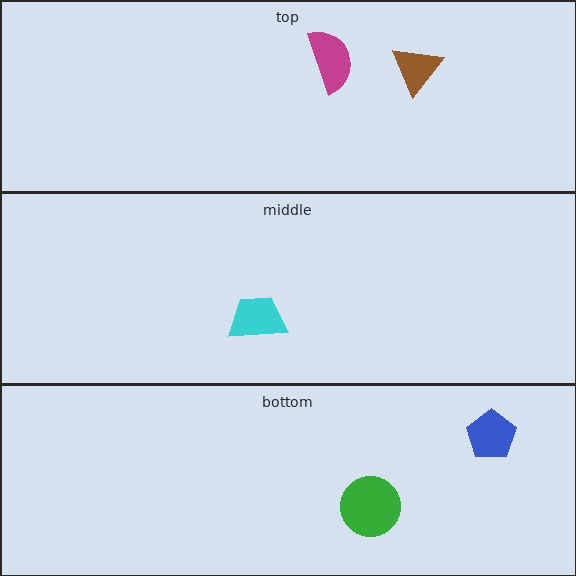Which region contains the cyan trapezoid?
The middle region.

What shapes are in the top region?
The magenta semicircle, the brown triangle.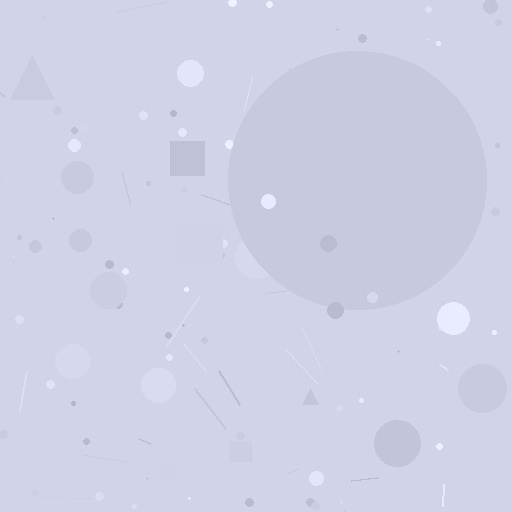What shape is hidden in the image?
A circle is hidden in the image.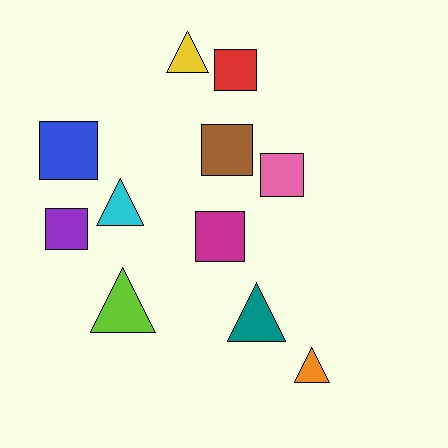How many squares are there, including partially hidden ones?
There are 6 squares.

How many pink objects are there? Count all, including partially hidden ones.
There is 1 pink object.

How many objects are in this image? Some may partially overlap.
There are 11 objects.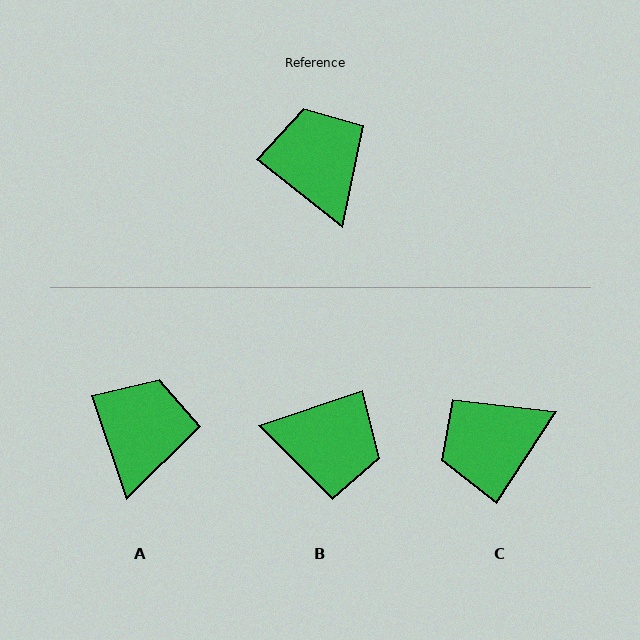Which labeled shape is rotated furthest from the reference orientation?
B, about 123 degrees away.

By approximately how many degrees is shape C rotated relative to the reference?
Approximately 96 degrees counter-clockwise.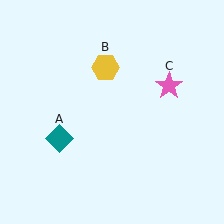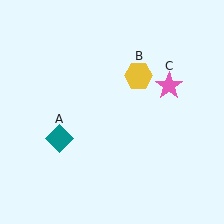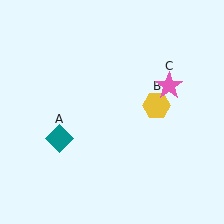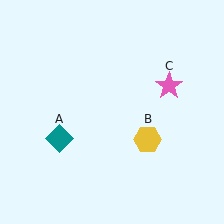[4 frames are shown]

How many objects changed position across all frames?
1 object changed position: yellow hexagon (object B).